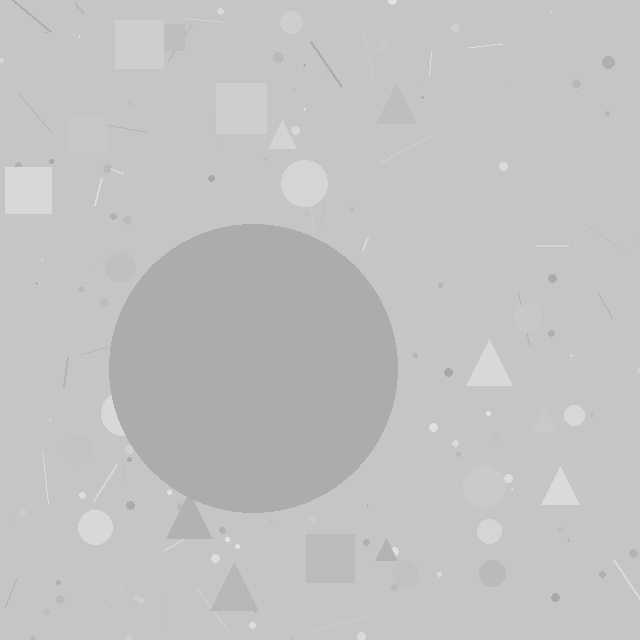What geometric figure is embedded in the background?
A circle is embedded in the background.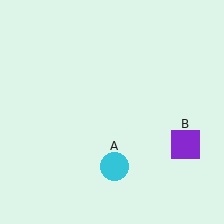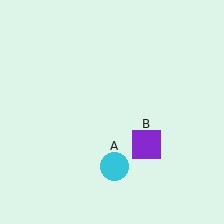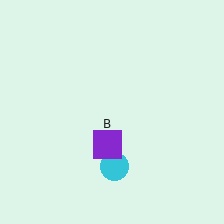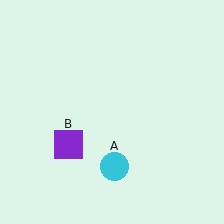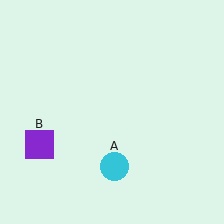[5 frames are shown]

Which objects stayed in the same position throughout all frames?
Cyan circle (object A) remained stationary.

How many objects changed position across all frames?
1 object changed position: purple square (object B).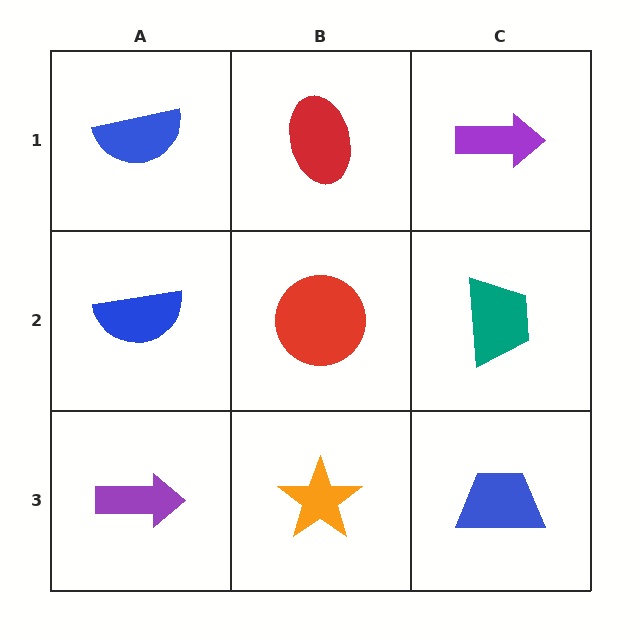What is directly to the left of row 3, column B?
A purple arrow.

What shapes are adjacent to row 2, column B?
A red ellipse (row 1, column B), an orange star (row 3, column B), a blue semicircle (row 2, column A), a teal trapezoid (row 2, column C).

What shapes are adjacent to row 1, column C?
A teal trapezoid (row 2, column C), a red ellipse (row 1, column B).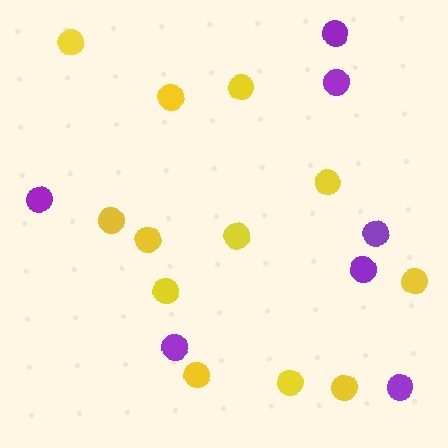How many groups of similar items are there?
There are 2 groups: one group of yellow circles (12) and one group of purple circles (7).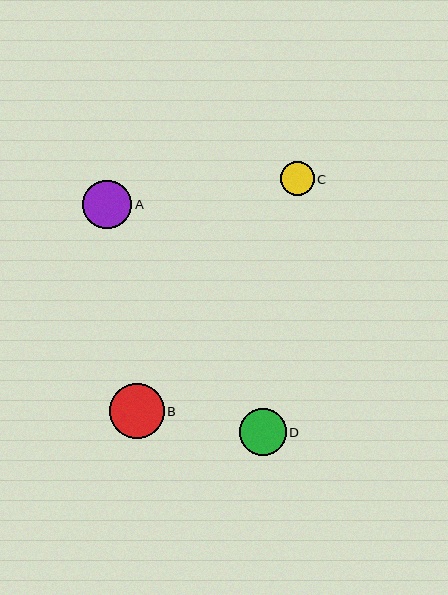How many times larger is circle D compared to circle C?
Circle D is approximately 1.4 times the size of circle C.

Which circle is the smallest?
Circle C is the smallest with a size of approximately 34 pixels.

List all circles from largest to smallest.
From largest to smallest: B, A, D, C.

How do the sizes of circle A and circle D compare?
Circle A and circle D are approximately the same size.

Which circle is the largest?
Circle B is the largest with a size of approximately 55 pixels.